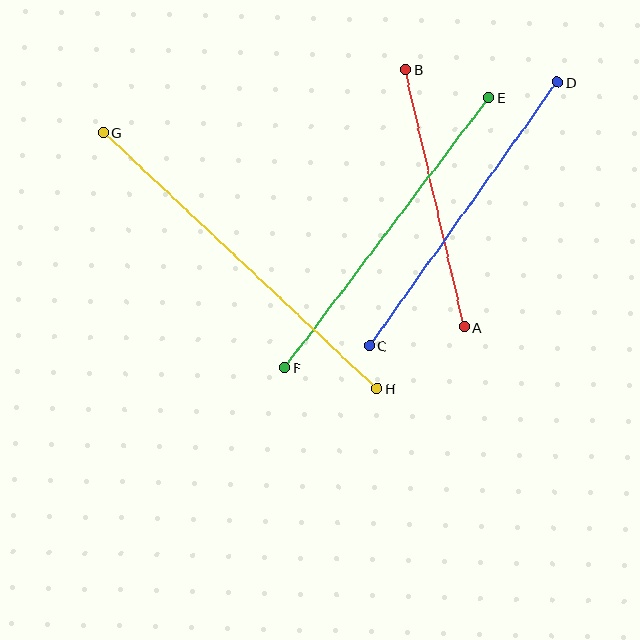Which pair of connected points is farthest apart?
Points G and H are farthest apart.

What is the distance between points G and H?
The distance is approximately 375 pixels.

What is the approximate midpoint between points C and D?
The midpoint is at approximately (463, 214) pixels.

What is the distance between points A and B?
The distance is approximately 264 pixels.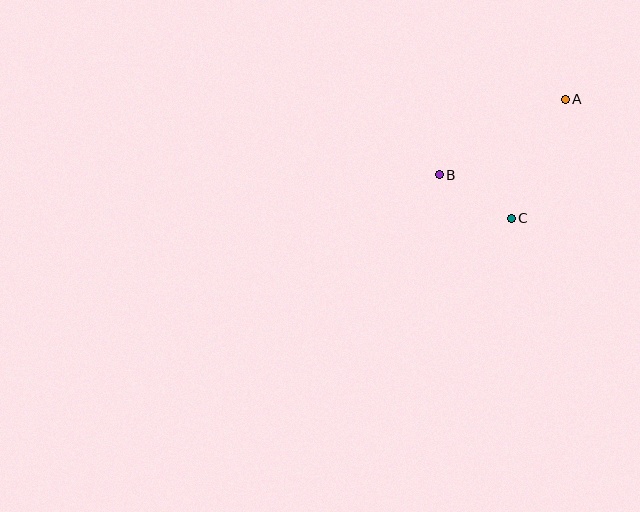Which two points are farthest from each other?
Points A and B are farthest from each other.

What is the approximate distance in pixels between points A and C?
The distance between A and C is approximately 131 pixels.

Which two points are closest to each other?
Points B and C are closest to each other.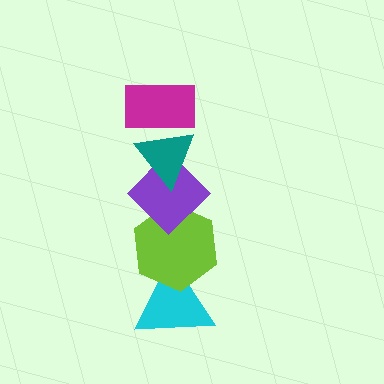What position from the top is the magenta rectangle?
The magenta rectangle is 1st from the top.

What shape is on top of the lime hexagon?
The purple diamond is on top of the lime hexagon.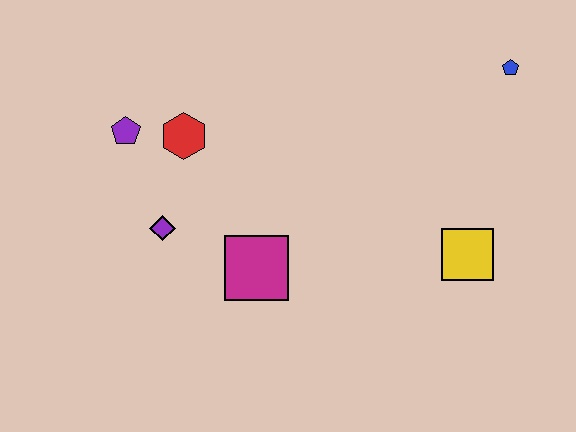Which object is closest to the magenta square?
The purple diamond is closest to the magenta square.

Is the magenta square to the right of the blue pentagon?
No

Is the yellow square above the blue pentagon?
No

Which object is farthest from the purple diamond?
The blue pentagon is farthest from the purple diamond.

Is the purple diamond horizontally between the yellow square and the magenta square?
No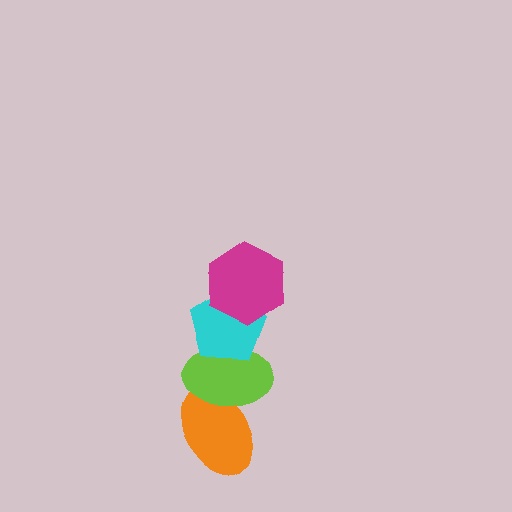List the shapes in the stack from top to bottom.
From top to bottom: the magenta hexagon, the cyan pentagon, the lime ellipse, the orange ellipse.